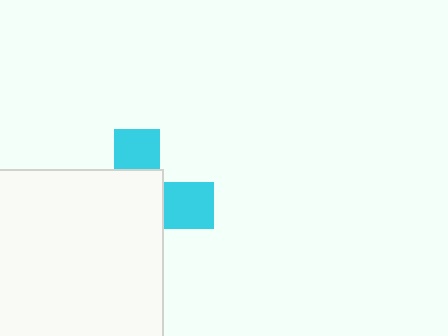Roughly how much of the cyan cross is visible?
A small part of it is visible (roughly 35%).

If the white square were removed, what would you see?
You would see the complete cyan cross.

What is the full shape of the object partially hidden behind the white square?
The partially hidden object is a cyan cross.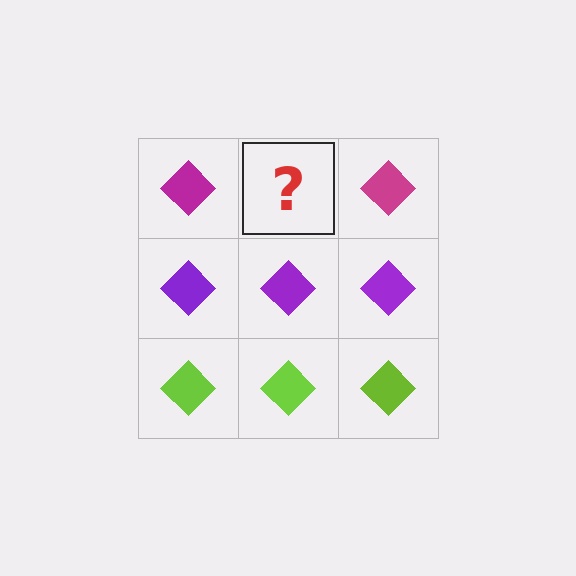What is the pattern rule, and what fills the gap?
The rule is that each row has a consistent color. The gap should be filled with a magenta diamond.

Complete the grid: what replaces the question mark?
The question mark should be replaced with a magenta diamond.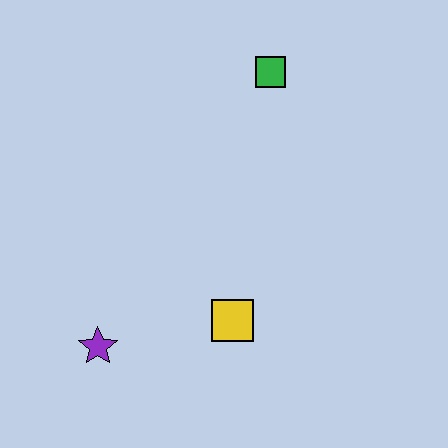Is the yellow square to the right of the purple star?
Yes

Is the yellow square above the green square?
No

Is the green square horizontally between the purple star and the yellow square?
No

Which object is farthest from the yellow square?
The green square is farthest from the yellow square.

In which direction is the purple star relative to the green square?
The purple star is below the green square.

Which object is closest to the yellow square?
The purple star is closest to the yellow square.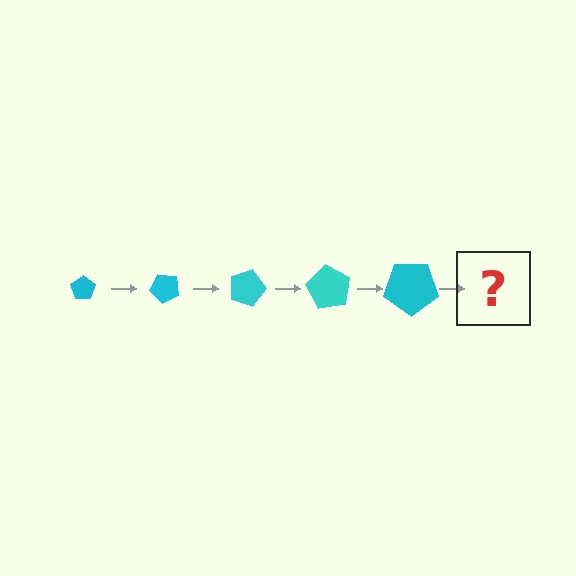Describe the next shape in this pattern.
It should be a pentagon, larger than the previous one and rotated 225 degrees from the start.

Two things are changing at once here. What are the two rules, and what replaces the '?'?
The two rules are that the pentagon grows larger each step and it rotates 45 degrees each step. The '?' should be a pentagon, larger than the previous one and rotated 225 degrees from the start.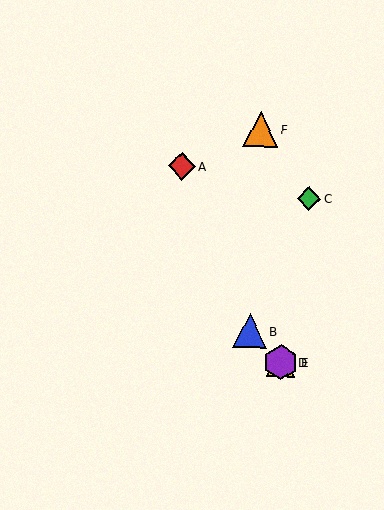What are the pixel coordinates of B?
Object B is at (250, 331).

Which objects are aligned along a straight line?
Objects B, D, E are aligned along a straight line.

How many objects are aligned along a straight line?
3 objects (B, D, E) are aligned along a straight line.